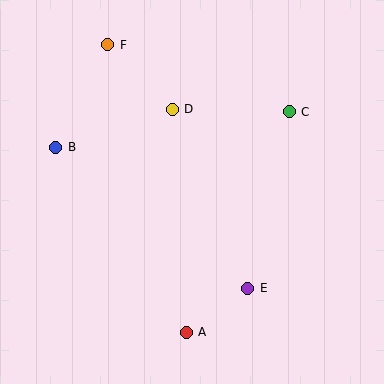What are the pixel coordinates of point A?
Point A is at (186, 332).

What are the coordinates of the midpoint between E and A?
The midpoint between E and A is at (217, 310).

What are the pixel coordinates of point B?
Point B is at (56, 147).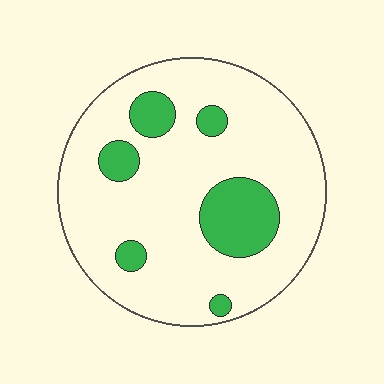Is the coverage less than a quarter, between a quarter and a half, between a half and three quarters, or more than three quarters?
Less than a quarter.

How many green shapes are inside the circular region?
6.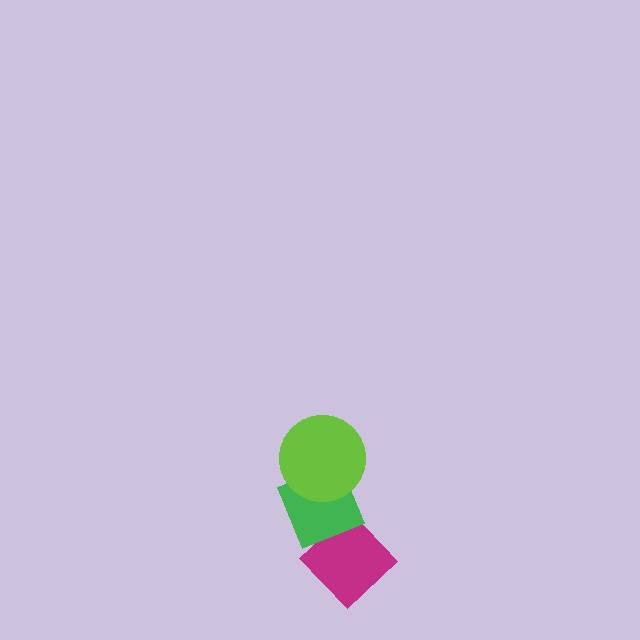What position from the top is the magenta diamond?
The magenta diamond is 3rd from the top.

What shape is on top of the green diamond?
The lime circle is on top of the green diamond.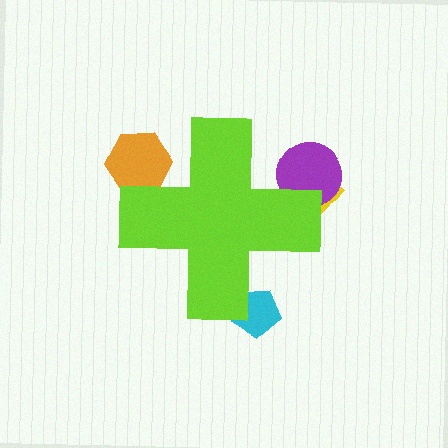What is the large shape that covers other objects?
A lime cross.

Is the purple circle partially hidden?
Yes, the purple circle is partially hidden behind the lime cross.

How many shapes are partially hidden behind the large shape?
4 shapes are partially hidden.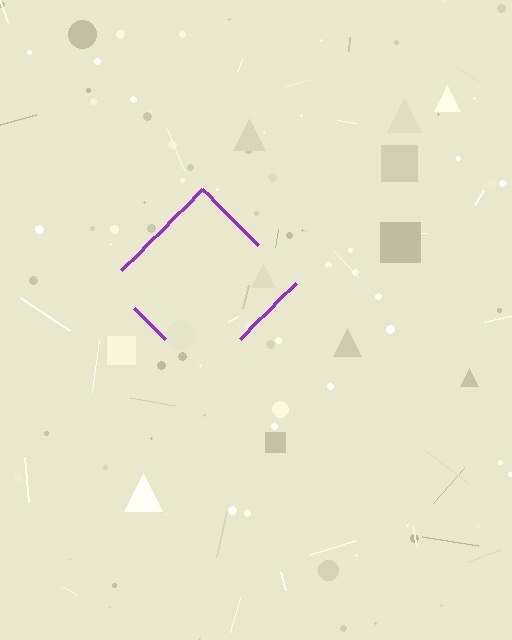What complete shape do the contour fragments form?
The contour fragments form a diamond.